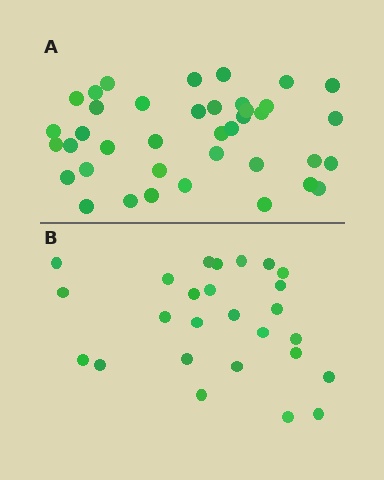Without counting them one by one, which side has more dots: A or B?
Region A (the top region) has more dots.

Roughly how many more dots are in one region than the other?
Region A has approximately 15 more dots than region B.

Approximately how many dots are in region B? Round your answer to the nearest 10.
About 30 dots. (The exact count is 26, which rounds to 30.)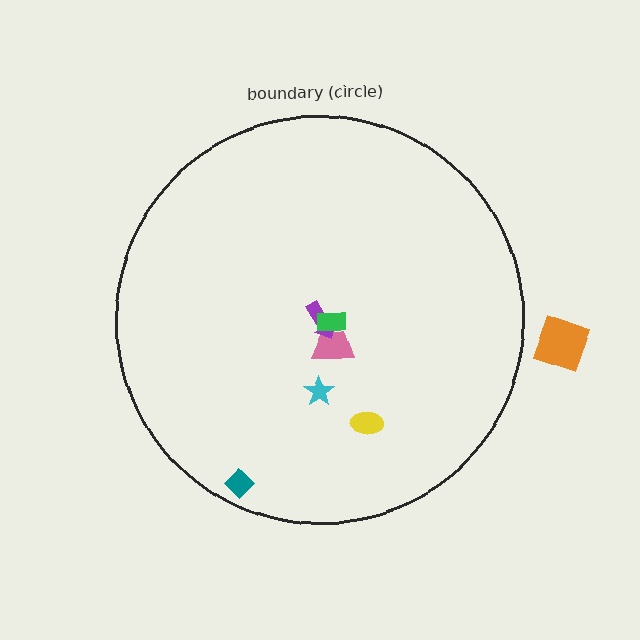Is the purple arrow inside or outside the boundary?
Inside.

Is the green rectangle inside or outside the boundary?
Inside.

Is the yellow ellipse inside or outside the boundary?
Inside.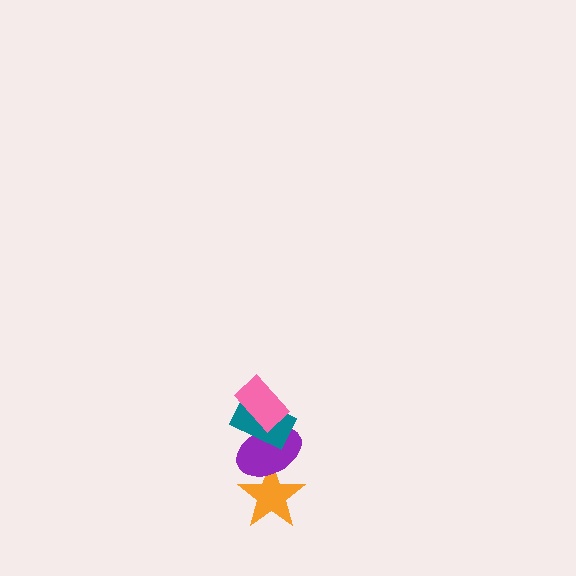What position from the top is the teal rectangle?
The teal rectangle is 2nd from the top.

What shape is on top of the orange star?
The purple ellipse is on top of the orange star.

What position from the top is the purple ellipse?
The purple ellipse is 3rd from the top.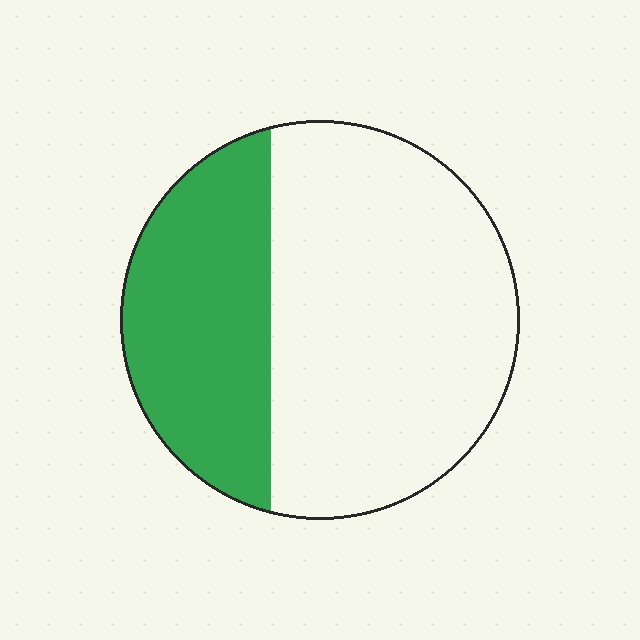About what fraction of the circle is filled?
About one third (1/3).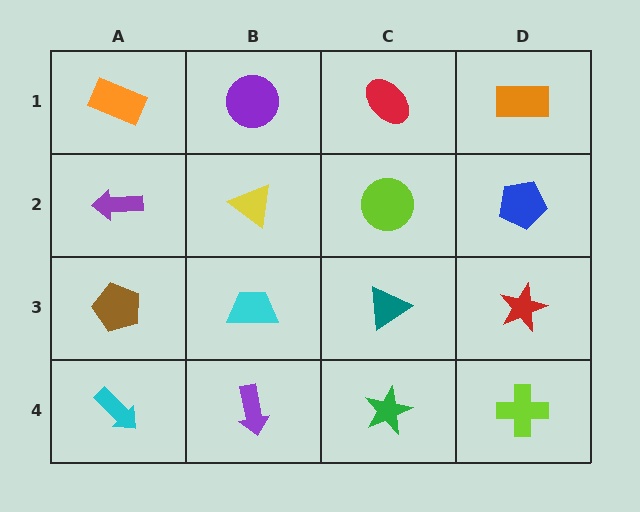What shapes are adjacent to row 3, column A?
A purple arrow (row 2, column A), a cyan arrow (row 4, column A), a cyan trapezoid (row 3, column B).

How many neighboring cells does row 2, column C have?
4.